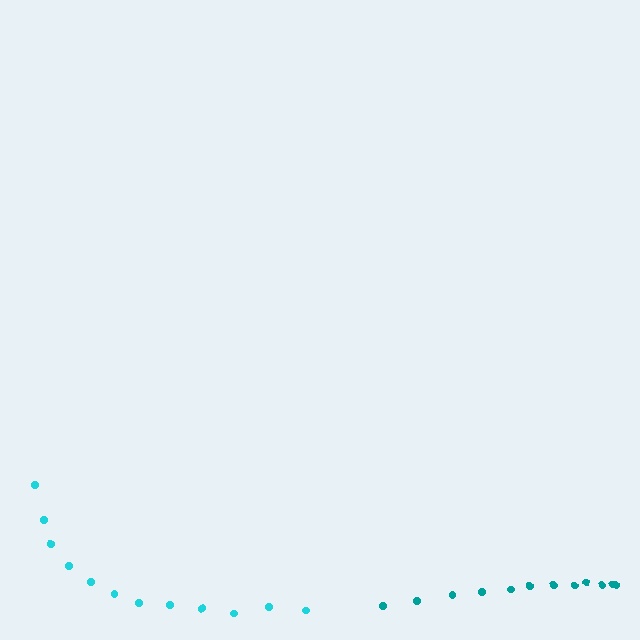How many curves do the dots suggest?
There are 2 distinct paths.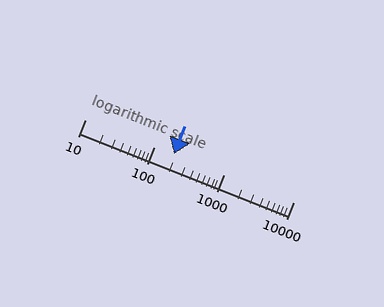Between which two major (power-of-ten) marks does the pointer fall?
The pointer is between 100 and 1000.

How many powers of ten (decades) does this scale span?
The scale spans 3 decades, from 10 to 10000.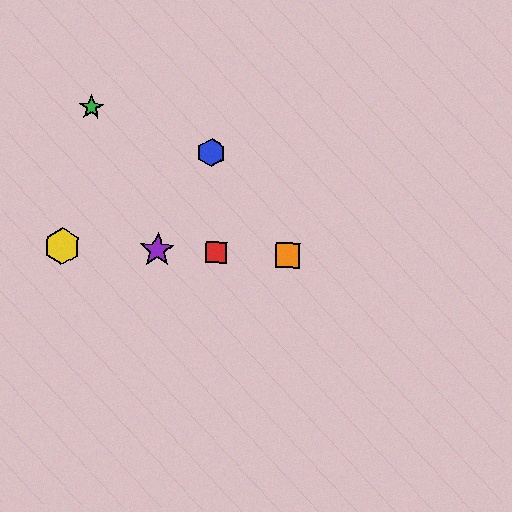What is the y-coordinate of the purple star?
The purple star is at y≈250.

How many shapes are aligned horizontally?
4 shapes (the red square, the yellow hexagon, the purple star, the orange square) are aligned horizontally.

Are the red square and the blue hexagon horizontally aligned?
No, the red square is at y≈252 and the blue hexagon is at y≈153.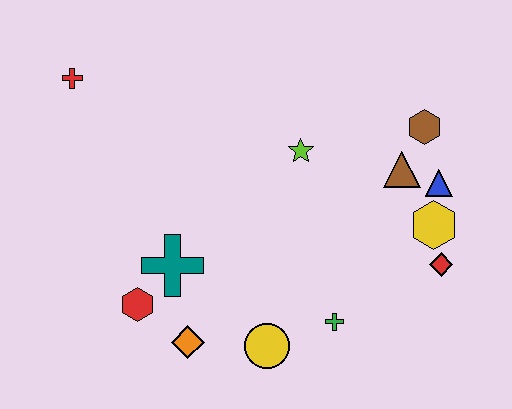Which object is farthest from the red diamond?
The red cross is farthest from the red diamond.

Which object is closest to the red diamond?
The yellow hexagon is closest to the red diamond.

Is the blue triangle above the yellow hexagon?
Yes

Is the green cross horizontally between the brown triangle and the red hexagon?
Yes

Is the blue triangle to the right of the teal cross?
Yes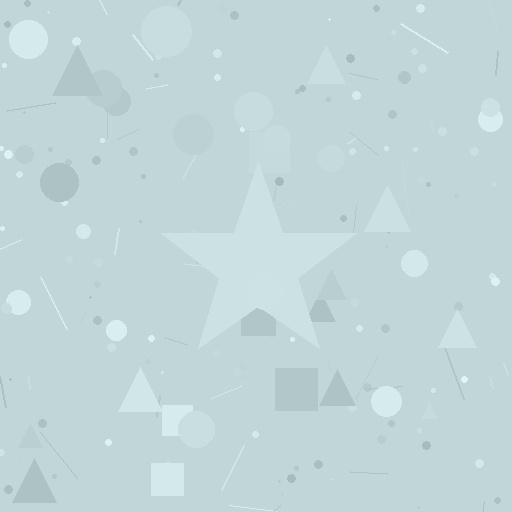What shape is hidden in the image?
A star is hidden in the image.